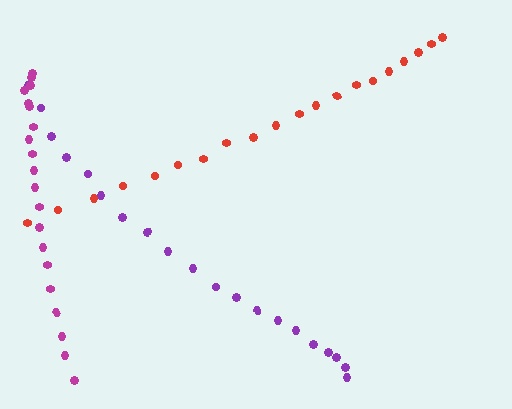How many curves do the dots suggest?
There are 3 distinct paths.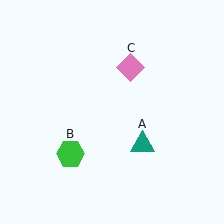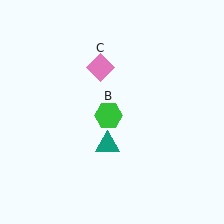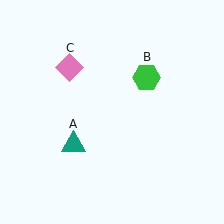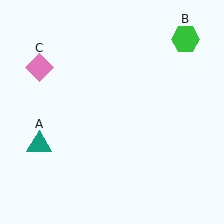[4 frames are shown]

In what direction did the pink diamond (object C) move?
The pink diamond (object C) moved left.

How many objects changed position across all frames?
3 objects changed position: teal triangle (object A), green hexagon (object B), pink diamond (object C).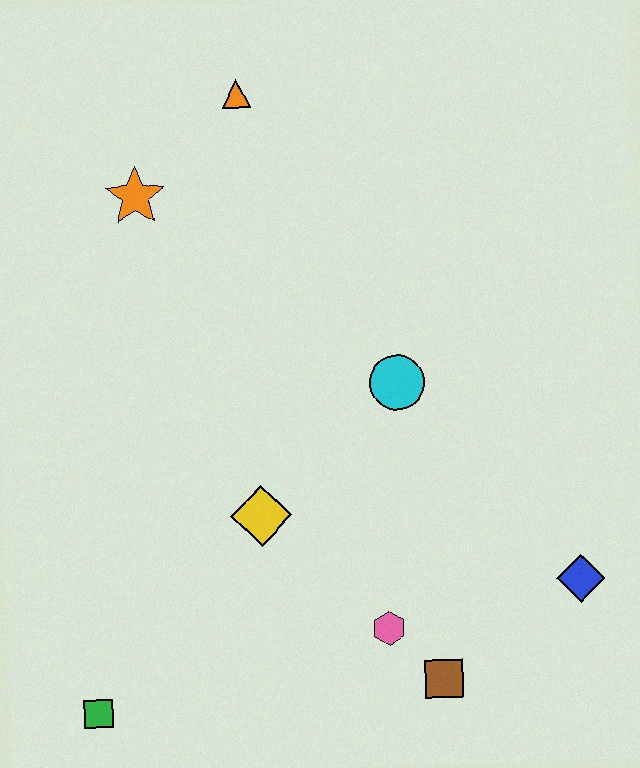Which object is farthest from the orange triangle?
The green square is farthest from the orange triangle.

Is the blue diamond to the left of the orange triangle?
No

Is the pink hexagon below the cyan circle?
Yes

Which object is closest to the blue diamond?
The brown square is closest to the blue diamond.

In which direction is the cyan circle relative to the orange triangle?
The cyan circle is below the orange triangle.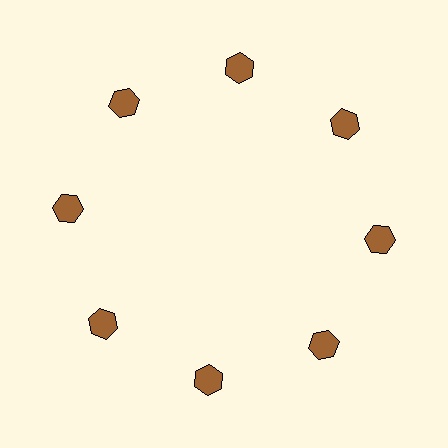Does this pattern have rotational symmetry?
Yes, this pattern has 8-fold rotational symmetry. It looks the same after rotating 45 degrees around the center.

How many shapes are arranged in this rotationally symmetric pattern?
There are 8 shapes, arranged in 8 groups of 1.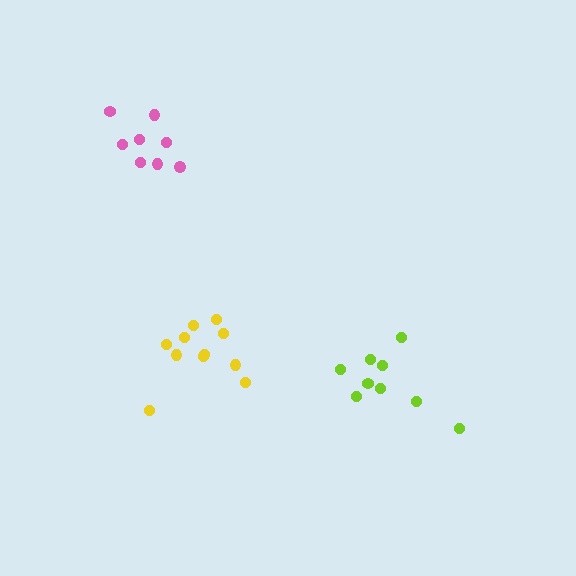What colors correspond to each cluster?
The clusters are colored: yellow, pink, lime.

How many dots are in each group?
Group 1: 11 dots, Group 2: 8 dots, Group 3: 9 dots (28 total).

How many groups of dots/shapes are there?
There are 3 groups.